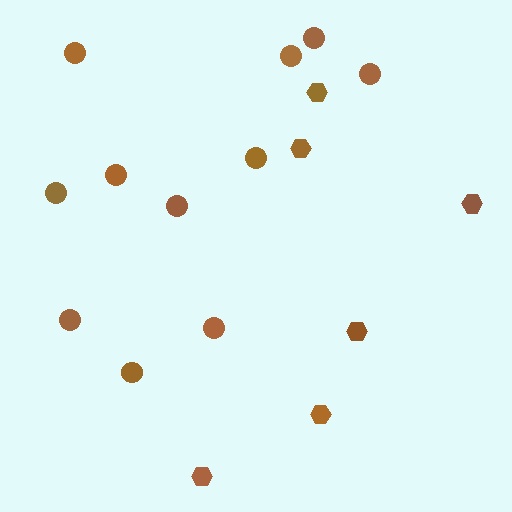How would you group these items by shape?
There are 2 groups: one group of circles (11) and one group of hexagons (6).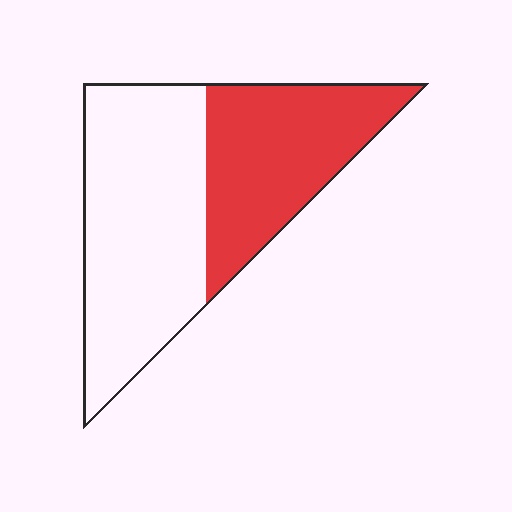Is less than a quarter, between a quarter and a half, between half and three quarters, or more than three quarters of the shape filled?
Between a quarter and a half.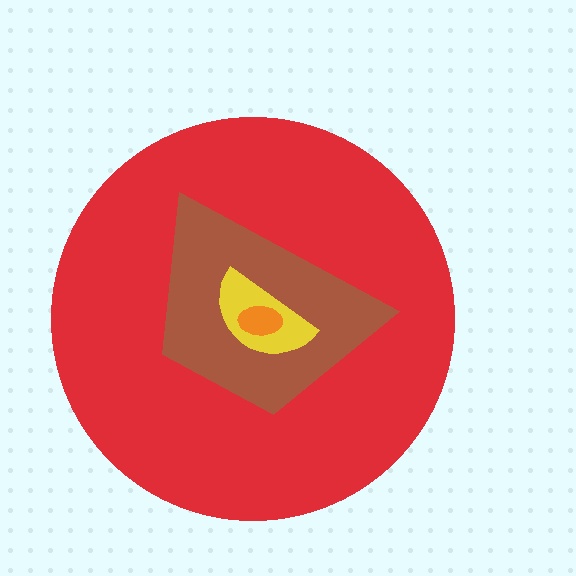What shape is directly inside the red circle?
The brown trapezoid.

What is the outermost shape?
The red circle.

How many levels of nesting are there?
4.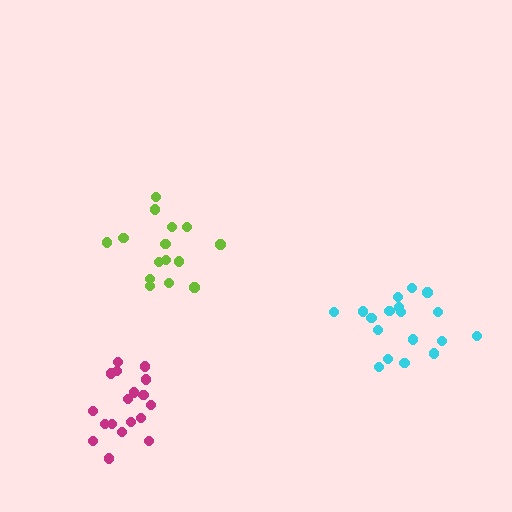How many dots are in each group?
Group 1: 15 dots, Group 2: 18 dots, Group 3: 18 dots (51 total).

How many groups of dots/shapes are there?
There are 3 groups.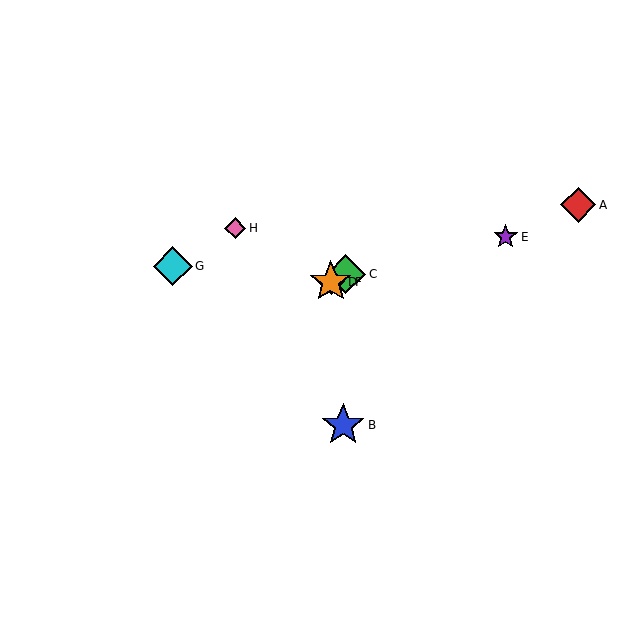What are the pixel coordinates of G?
Object G is at (173, 266).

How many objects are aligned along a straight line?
3 objects (C, D, F) are aligned along a straight line.